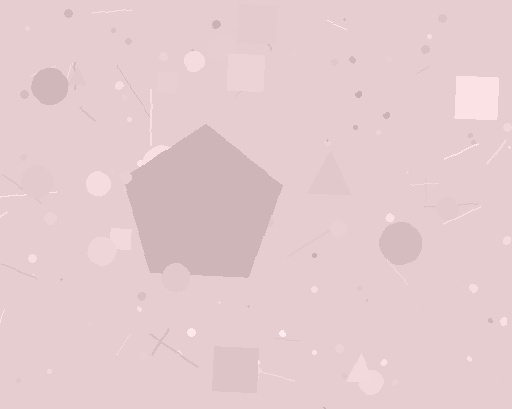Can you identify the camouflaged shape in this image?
The camouflaged shape is a pentagon.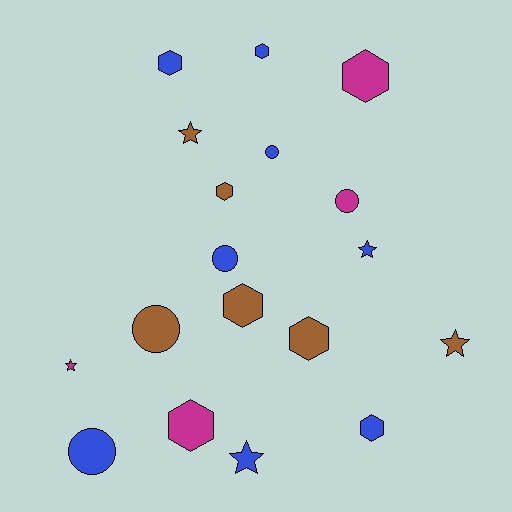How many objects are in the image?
There are 18 objects.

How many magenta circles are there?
There is 1 magenta circle.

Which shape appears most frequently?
Hexagon, with 8 objects.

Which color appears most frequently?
Blue, with 8 objects.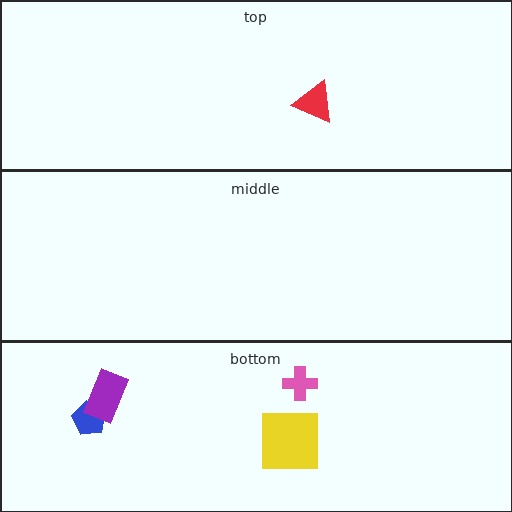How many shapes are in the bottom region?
4.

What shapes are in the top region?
The red triangle.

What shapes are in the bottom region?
The blue pentagon, the yellow square, the purple rectangle, the pink cross.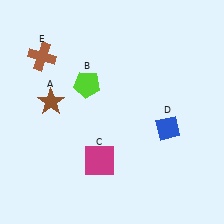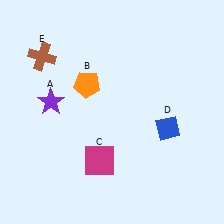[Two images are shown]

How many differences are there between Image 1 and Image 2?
There are 2 differences between the two images.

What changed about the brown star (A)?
In Image 1, A is brown. In Image 2, it changed to purple.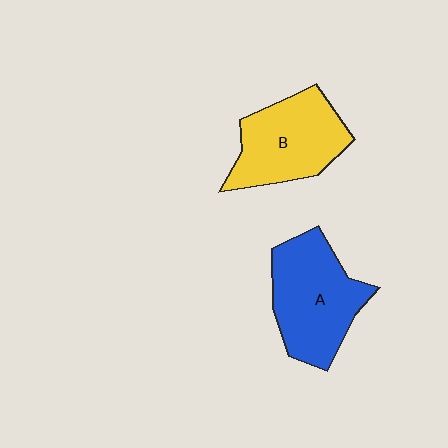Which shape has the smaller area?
Shape B (yellow).